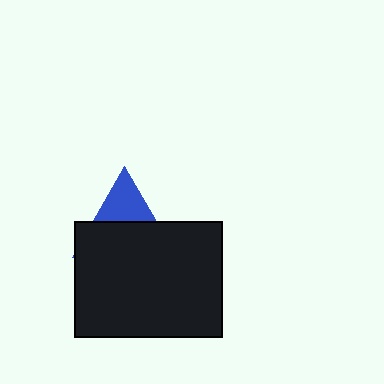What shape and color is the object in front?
The object in front is a black rectangle.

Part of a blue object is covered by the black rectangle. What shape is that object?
It is a triangle.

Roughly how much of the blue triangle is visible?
A small part of it is visible (roughly 37%).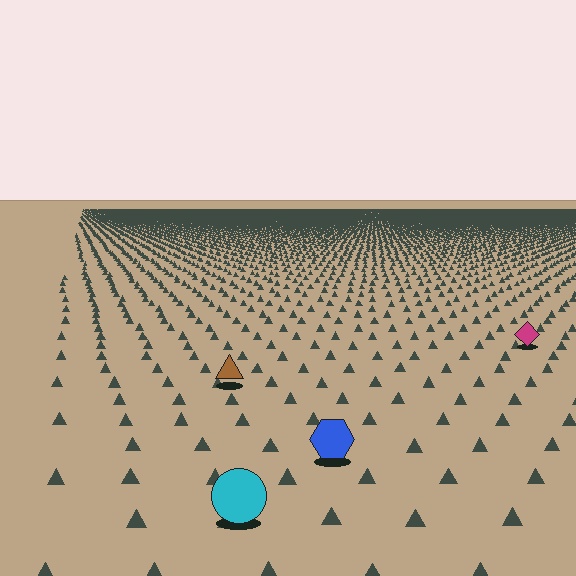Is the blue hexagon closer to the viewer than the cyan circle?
No. The cyan circle is closer — you can tell from the texture gradient: the ground texture is coarser near it.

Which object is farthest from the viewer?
The magenta diamond is farthest from the viewer. It appears smaller and the ground texture around it is denser.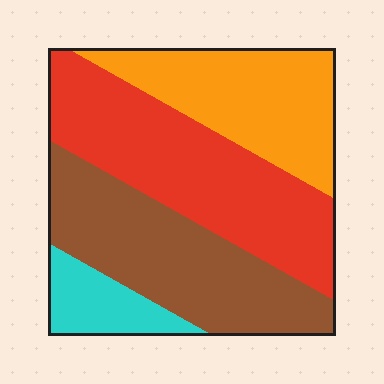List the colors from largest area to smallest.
From largest to smallest: red, brown, orange, cyan.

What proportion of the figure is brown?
Brown takes up about one third (1/3) of the figure.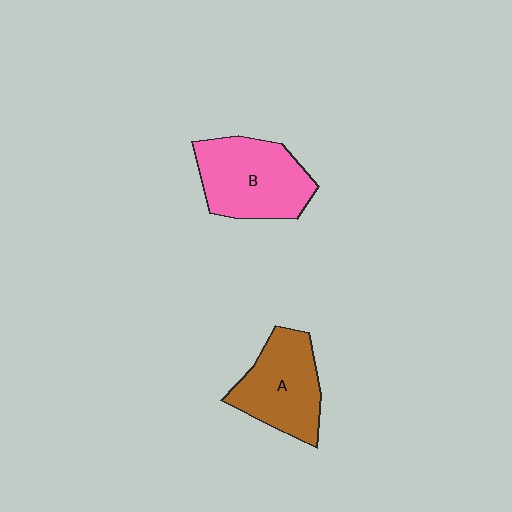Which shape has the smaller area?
Shape A (brown).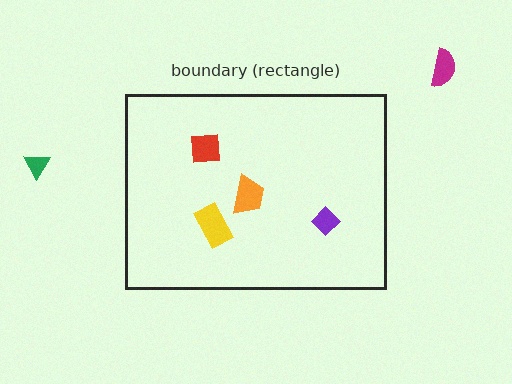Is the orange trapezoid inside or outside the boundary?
Inside.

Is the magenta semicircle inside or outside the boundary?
Outside.